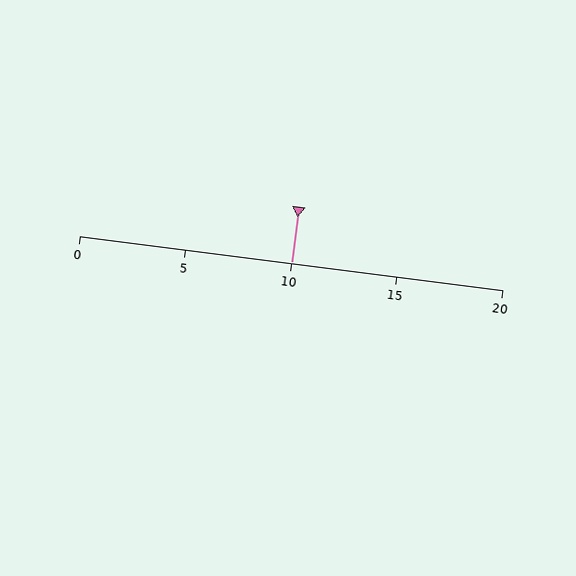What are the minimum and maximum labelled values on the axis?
The axis runs from 0 to 20.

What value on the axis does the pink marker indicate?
The marker indicates approximately 10.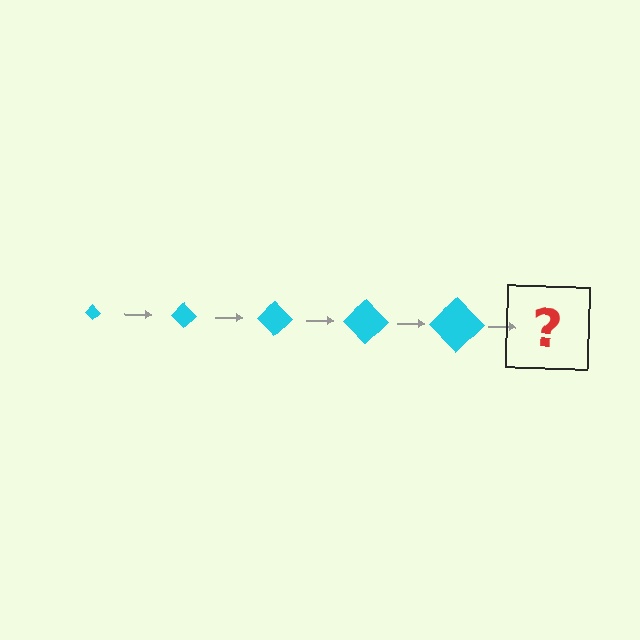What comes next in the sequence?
The next element should be a cyan diamond, larger than the previous one.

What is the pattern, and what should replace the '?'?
The pattern is that the diamond gets progressively larger each step. The '?' should be a cyan diamond, larger than the previous one.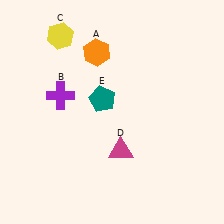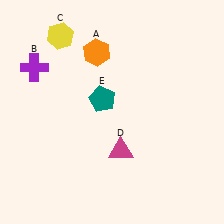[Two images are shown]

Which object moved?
The purple cross (B) moved up.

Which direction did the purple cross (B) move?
The purple cross (B) moved up.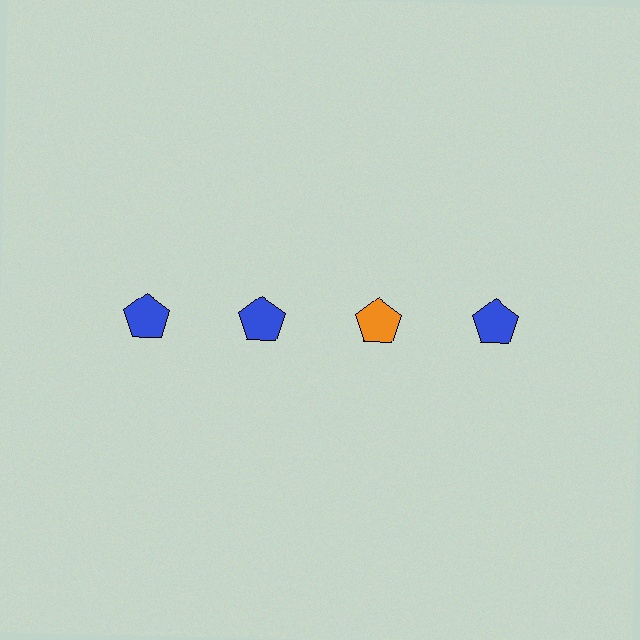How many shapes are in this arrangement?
There are 4 shapes arranged in a grid pattern.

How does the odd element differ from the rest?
It has a different color: orange instead of blue.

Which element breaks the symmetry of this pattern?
The orange pentagon in the top row, center column breaks the symmetry. All other shapes are blue pentagons.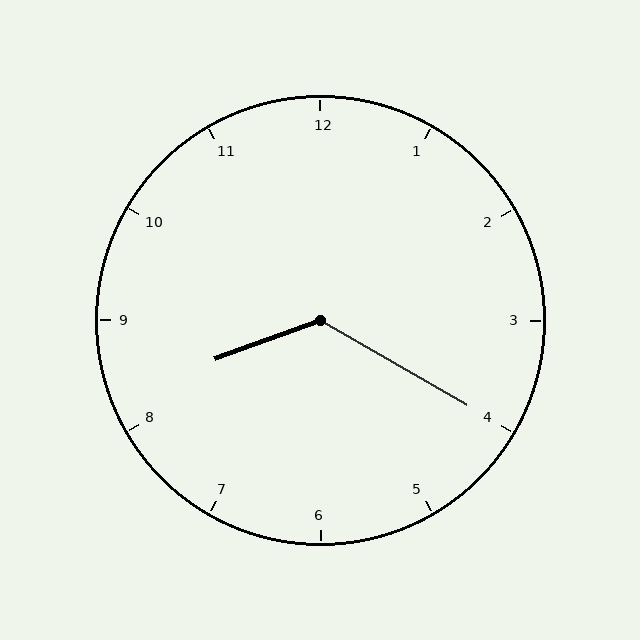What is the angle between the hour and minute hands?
Approximately 130 degrees.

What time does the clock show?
8:20.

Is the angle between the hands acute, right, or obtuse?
It is obtuse.